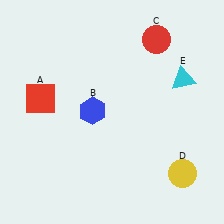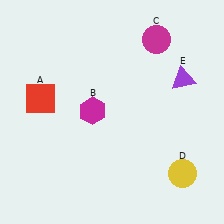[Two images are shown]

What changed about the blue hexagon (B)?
In Image 1, B is blue. In Image 2, it changed to magenta.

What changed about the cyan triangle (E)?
In Image 1, E is cyan. In Image 2, it changed to purple.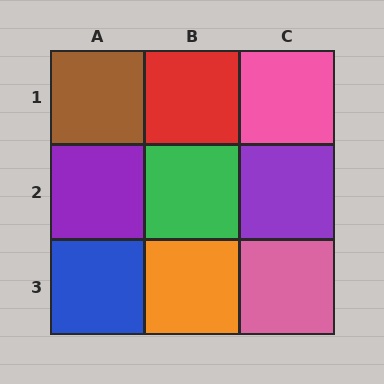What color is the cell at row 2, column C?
Purple.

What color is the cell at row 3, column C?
Pink.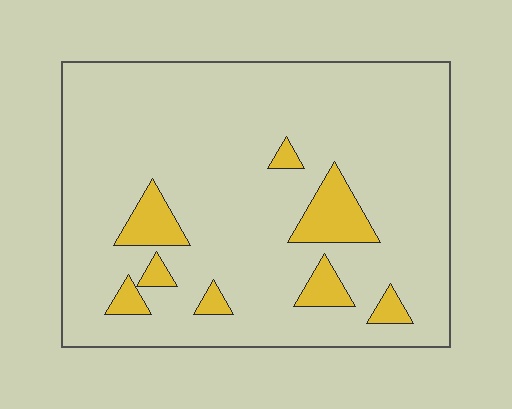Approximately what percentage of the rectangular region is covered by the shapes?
Approximately 10%.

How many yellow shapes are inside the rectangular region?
8.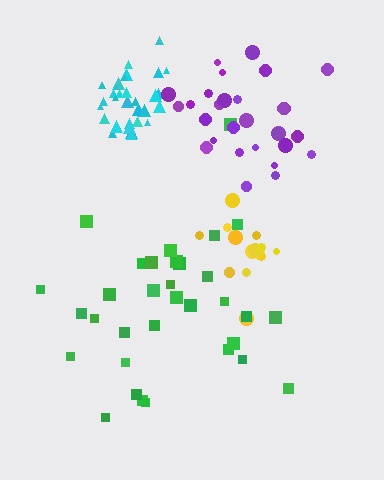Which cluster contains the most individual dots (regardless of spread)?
Green (33).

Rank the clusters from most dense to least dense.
cyan, yellow, purple, green.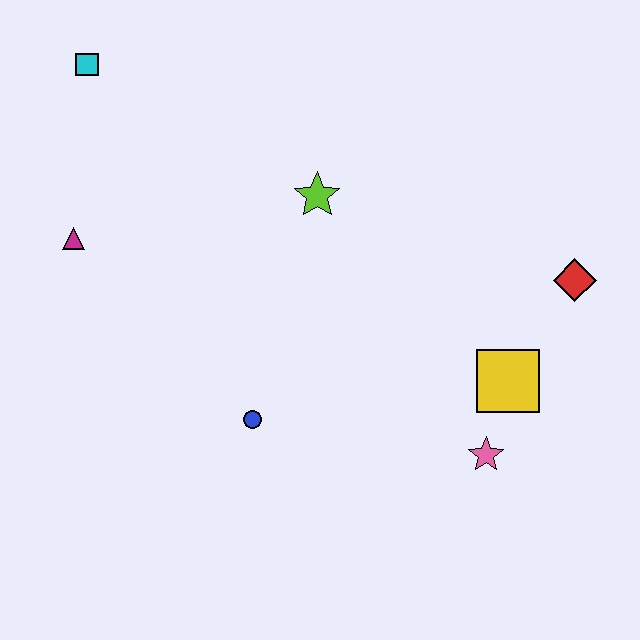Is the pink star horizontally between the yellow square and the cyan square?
Yes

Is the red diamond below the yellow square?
No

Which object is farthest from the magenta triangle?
The red diamond is farthest from the magenta triangle.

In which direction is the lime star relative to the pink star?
The lime star is above the pink star.